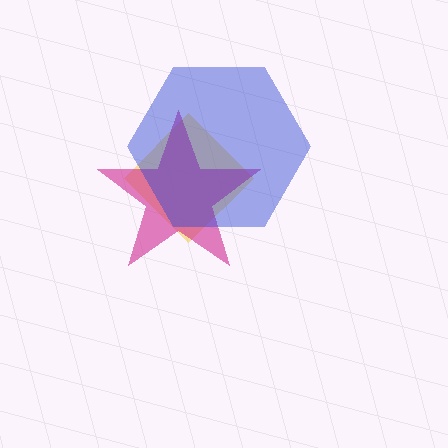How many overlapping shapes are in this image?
There are 3 overlapping shapes in the image.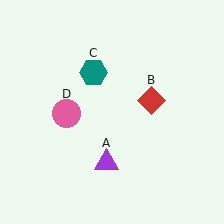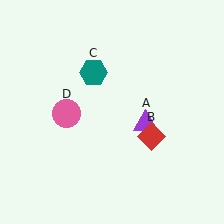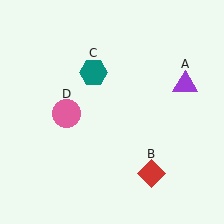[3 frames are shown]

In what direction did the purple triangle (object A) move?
The purple triangle (object A) moved up and to the right.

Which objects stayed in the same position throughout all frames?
Teal hexagon (object C) and pink circle (object D) remained stationary.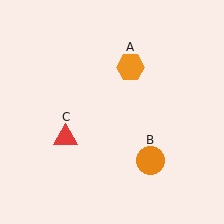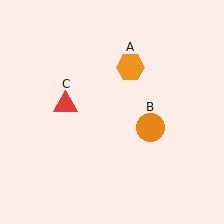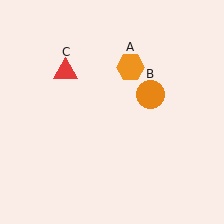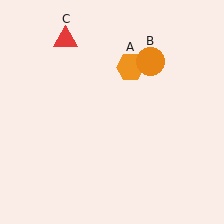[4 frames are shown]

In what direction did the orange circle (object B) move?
The orange circle (object B) moved up.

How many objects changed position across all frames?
2 objects changed position: orange circle (object B), red triangle (object C).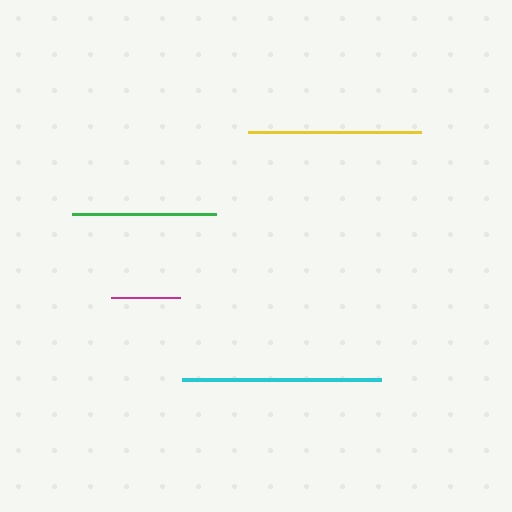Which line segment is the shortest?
The magenta line is the shortest at approximately 69 pixels.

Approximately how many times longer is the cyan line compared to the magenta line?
The cyan line is approximately 2.9 times the length of the magenta line.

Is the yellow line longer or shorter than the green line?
The yellow line is longer than the green line.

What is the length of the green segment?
The green segment is approximately 143 pixels long.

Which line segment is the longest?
The cyan line is the longest at approximately 199 pixels.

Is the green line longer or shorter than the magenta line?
The green line is longer than the magenta line.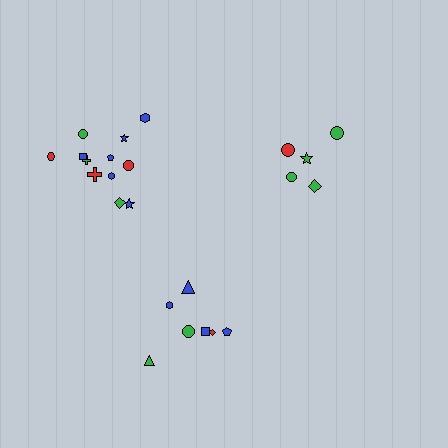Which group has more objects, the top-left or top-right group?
The top-left group.